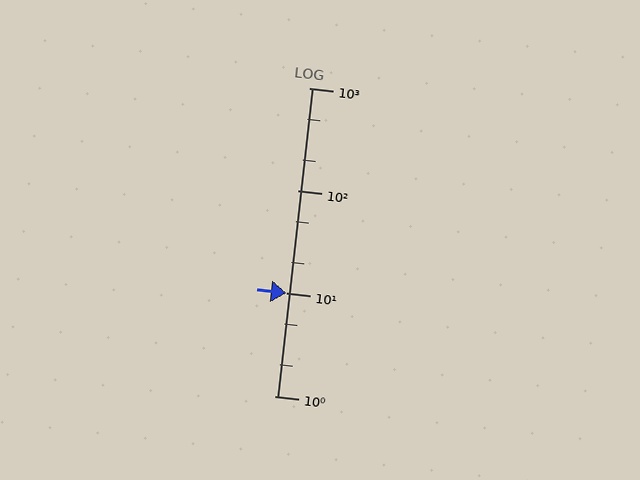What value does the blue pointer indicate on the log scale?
The pointer indicates approximately 10.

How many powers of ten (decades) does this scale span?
The scale spans 3 decades, from 1 to 1000.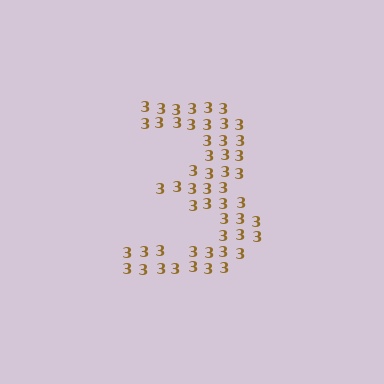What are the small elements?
The small elements are digit 3's.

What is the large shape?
The large shape is the digit 3.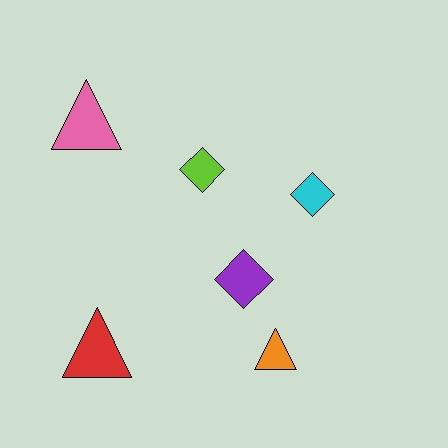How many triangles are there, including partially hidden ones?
There are 3 triangles.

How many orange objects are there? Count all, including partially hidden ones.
There is 1 orange object.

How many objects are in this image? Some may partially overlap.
There are 6 objects.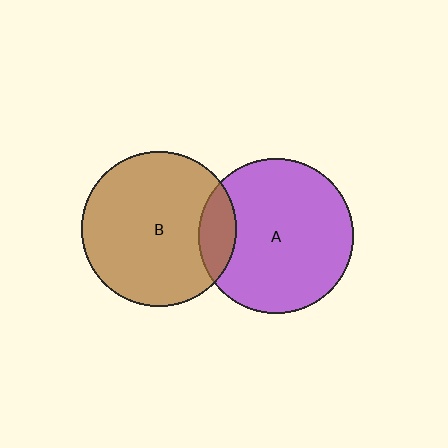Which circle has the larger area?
Circle A (purple).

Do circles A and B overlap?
Yes.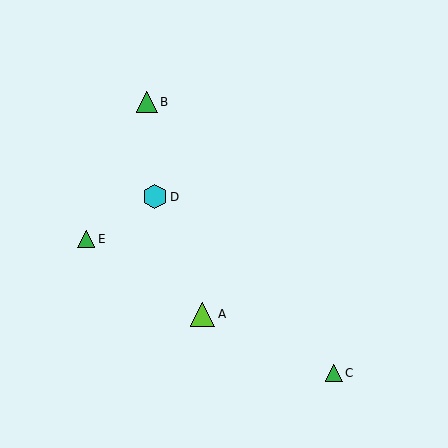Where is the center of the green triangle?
The center of the green triangle is at (86, 239).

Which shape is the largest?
The cyan hexagon (labeled D) is the largest.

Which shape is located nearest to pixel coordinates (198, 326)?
The lime triangle (labeled A) at (203, 314) is nearest to that location.